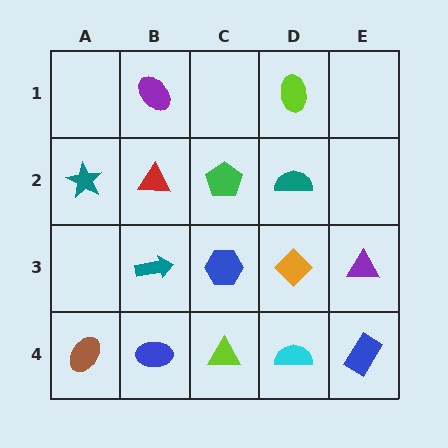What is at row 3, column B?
A teal arrow.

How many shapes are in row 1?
2 shapes.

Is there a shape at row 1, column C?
No, that cell is empty.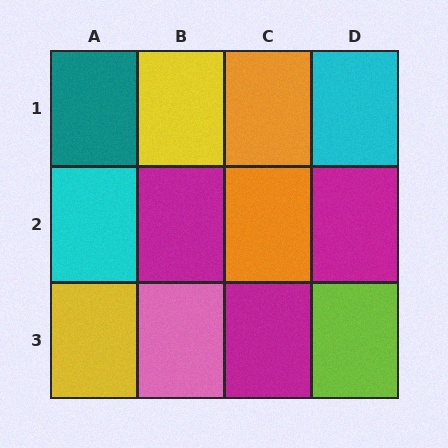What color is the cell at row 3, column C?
Magenta.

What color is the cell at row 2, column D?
Magenta.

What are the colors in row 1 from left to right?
Teal, yellow, orange, cyan.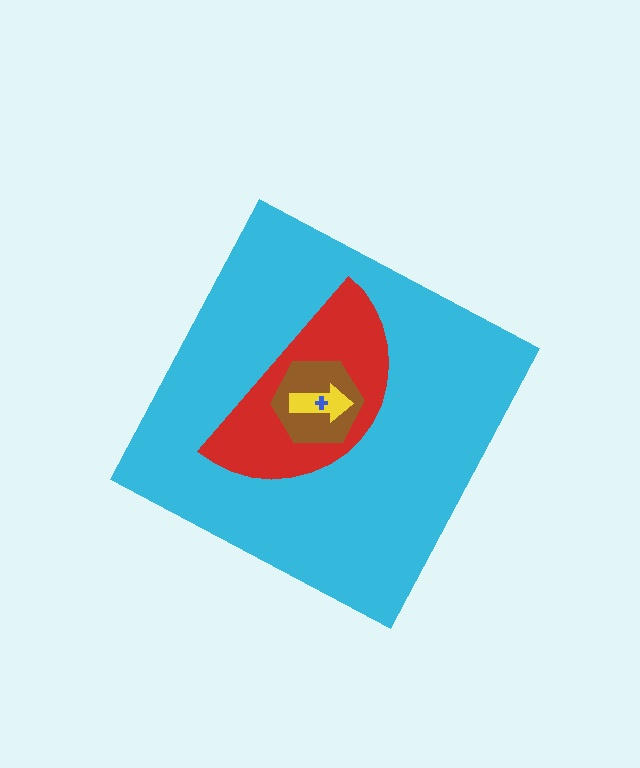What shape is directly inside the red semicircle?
The brown hexagon.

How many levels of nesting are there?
5.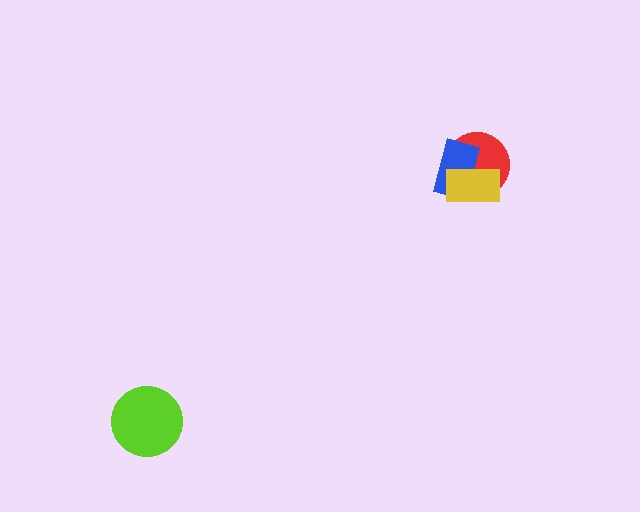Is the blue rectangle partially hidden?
Yes, it is partially covered by another shape.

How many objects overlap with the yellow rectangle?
2 objects overlap with the yellow rectangle.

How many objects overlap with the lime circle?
0 objects overlap with the lime circle.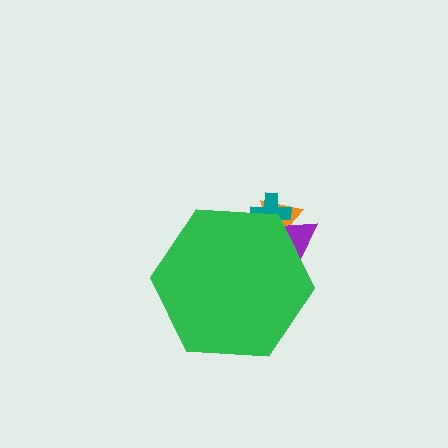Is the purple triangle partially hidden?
Yes, the purple triangle is partially hidden behind the green hexagon.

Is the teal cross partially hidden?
Yes, the teal cross is partially hidden behind the green hexagon.